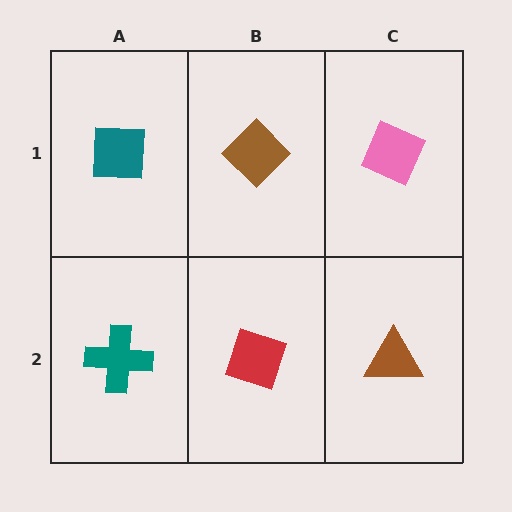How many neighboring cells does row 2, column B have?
3.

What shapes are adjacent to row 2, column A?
A teal square (row 1, column A), a red diamond (row 2, column B).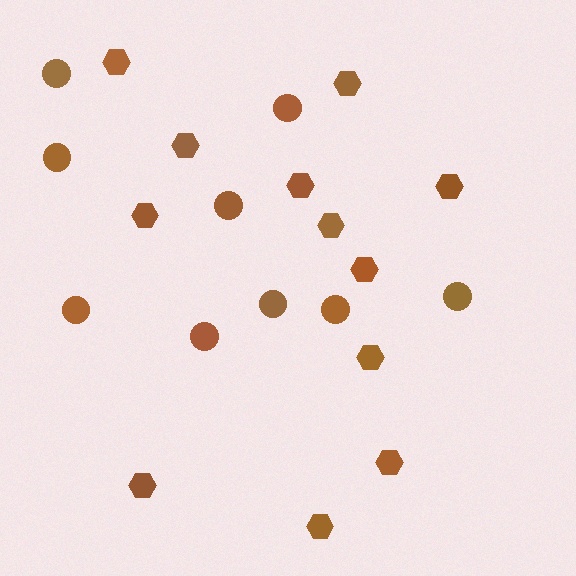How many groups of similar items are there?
There are 2 groups: one group of circles (9) and one group of hexagons (12).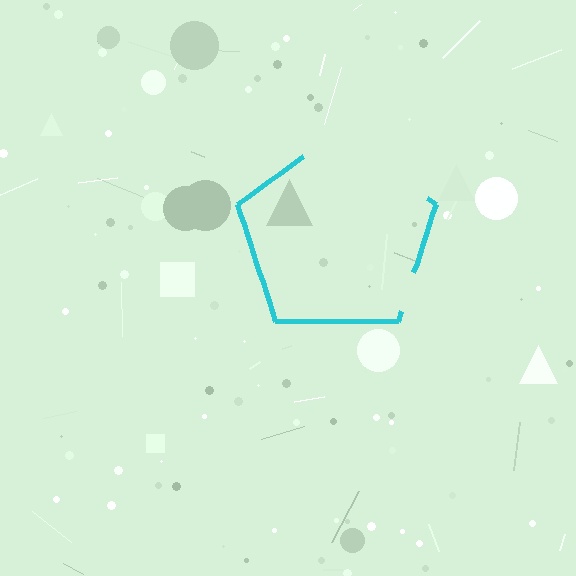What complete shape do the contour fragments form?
The contour fragments form a pentagon.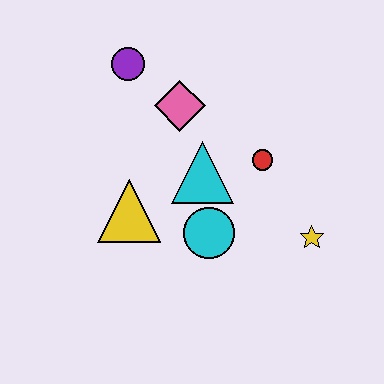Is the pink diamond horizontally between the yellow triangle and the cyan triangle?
Yes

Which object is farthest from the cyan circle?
The purple circle is farthest from the cyan circle.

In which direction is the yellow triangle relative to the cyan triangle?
The yellow triangle is to the left of the cyan triangle.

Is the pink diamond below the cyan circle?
No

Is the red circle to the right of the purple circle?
Yes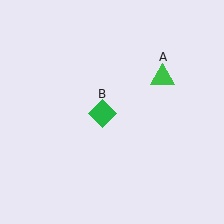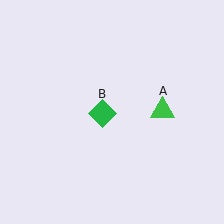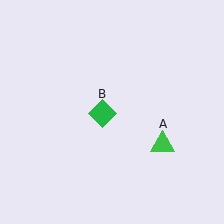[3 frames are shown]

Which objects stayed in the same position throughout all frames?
Green diamond (object B) remained stationary.